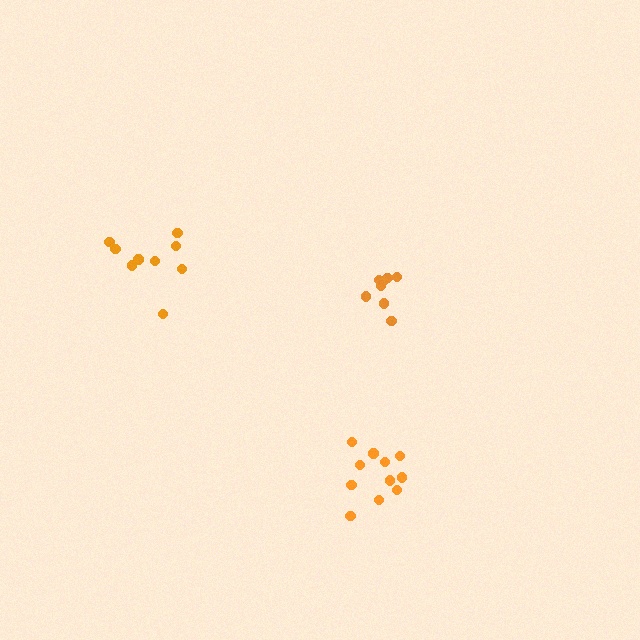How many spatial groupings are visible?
There are 3 spatial groupings.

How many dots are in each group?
Group 1: 8 dots, Group 2: 12 dots, Group 3: 9 dots (29 total).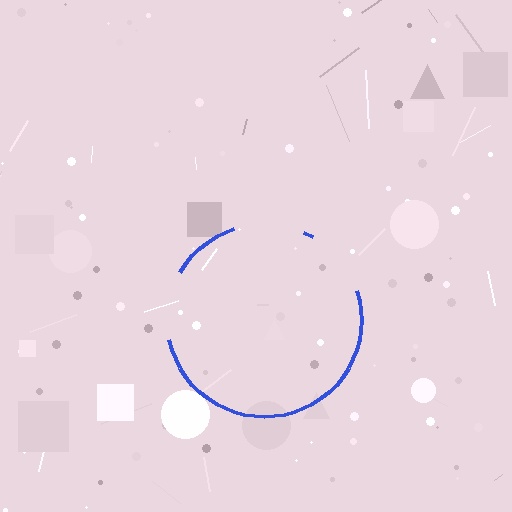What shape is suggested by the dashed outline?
The dashed outline suggests a circle.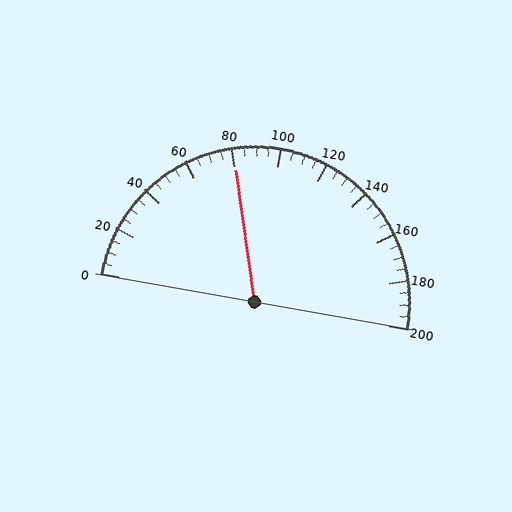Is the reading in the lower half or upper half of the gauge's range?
The reading is in the lower half of the range (0 to 200).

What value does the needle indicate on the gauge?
The needle indicates approximately 80.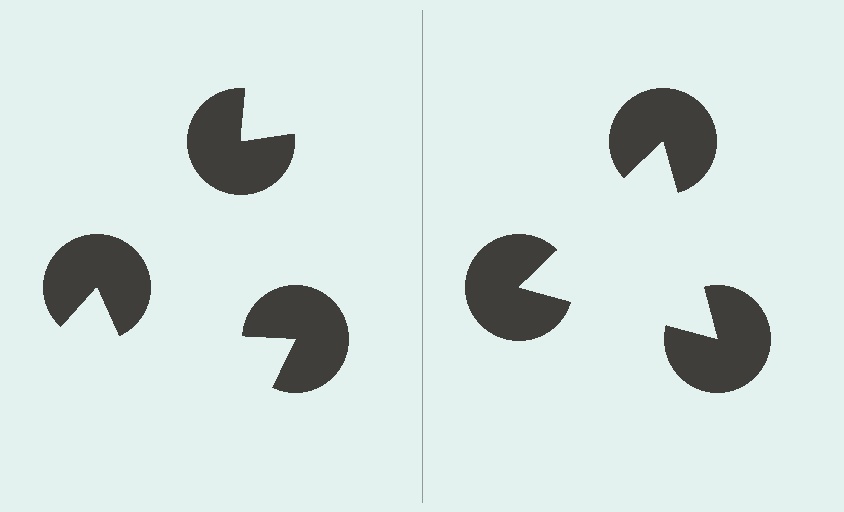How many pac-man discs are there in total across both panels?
6 — 3 on each side.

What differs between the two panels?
The pac-man discs are positioned identically on both sides; only the wedge orientations differ. On the right they align to a triangle; on the left they are misaligned.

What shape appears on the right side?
An illusory triangle.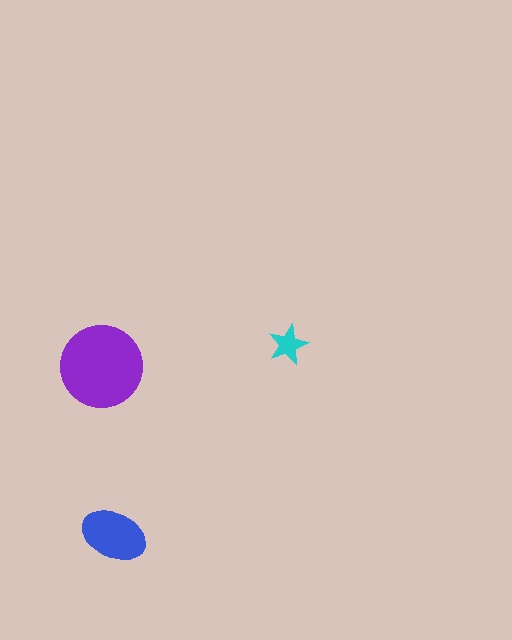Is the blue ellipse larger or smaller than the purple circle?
Smaller.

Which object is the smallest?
The cyan star.